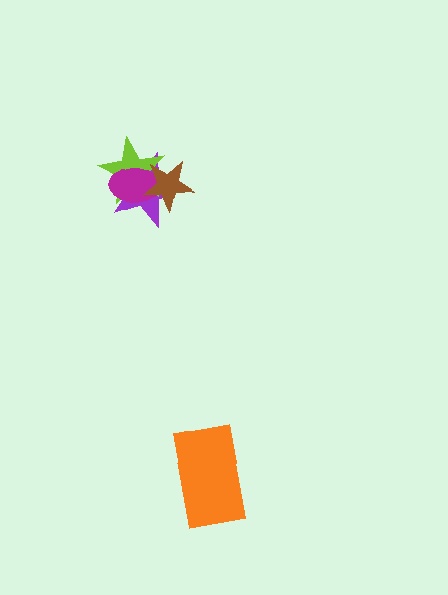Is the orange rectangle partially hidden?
No, no other shape covers it.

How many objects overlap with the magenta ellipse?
3 objects overlap with the magenta ellipse.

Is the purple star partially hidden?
Yes, it is partially covered by another shape.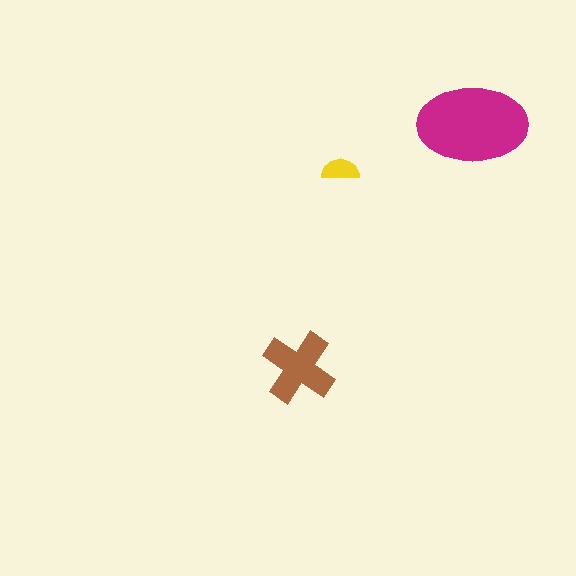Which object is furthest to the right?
The magenta ellipse is rightmost.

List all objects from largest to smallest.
The magenta ellipse, the brown cross, the yellow semicircle.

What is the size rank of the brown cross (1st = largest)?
2nd.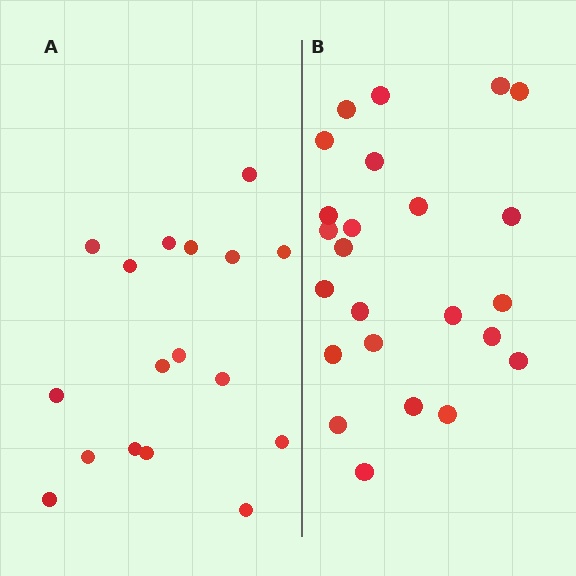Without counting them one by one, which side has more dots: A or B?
Region B (the right region) has more dots.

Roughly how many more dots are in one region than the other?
Region B has roughly 8 or so more dots than region A.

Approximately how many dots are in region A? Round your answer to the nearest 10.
About 20 dots. (The exact count is 17, which rounds to 20.)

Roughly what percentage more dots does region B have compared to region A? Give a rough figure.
About 40% more.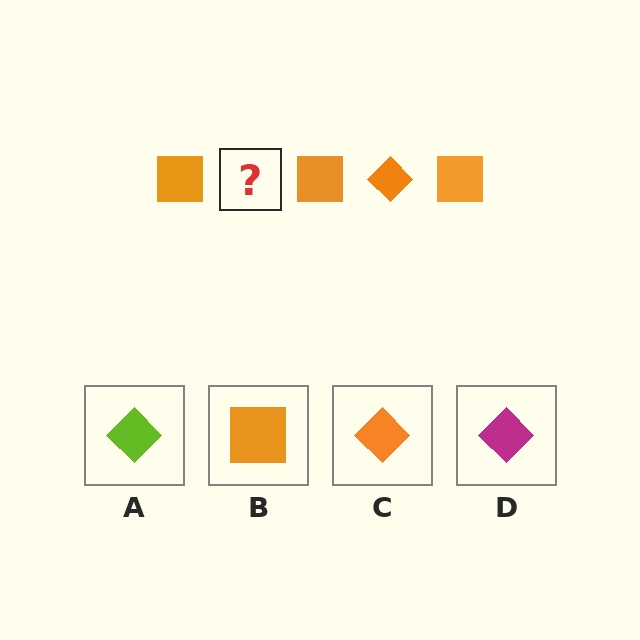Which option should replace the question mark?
Option C.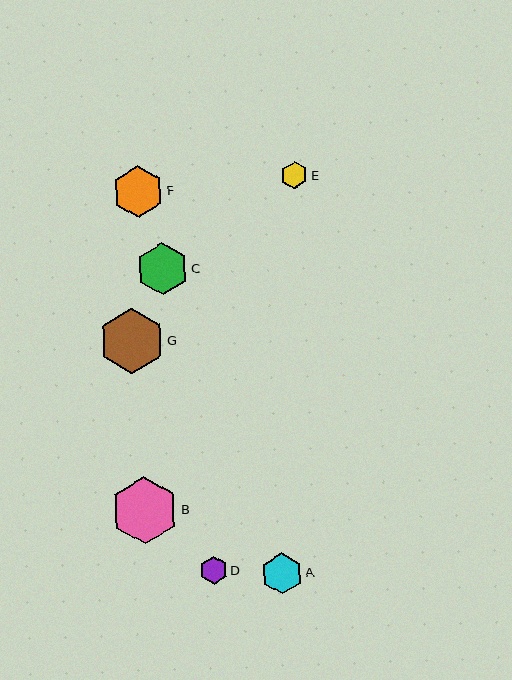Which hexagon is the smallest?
Hexagon E is the smallest with a size of approximately 27 pixels.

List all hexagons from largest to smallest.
From largest to smallest: B, G, F, C, A, D, E.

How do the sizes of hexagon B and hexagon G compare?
Hexagon B and hexagon G are approximately the same size.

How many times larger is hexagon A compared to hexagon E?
Hexagon A is approximately 1.5 times the size of hexagon E.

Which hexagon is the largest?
Hexagon B is the largest with a size of approximately 67 pixels.